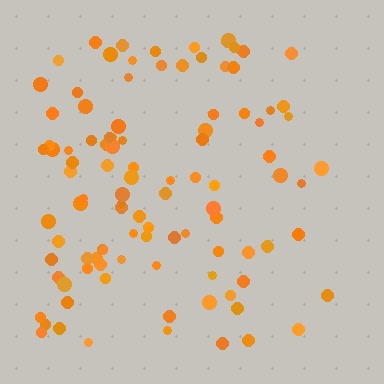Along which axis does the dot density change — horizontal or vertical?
Horizontal.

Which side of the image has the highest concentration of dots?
The left.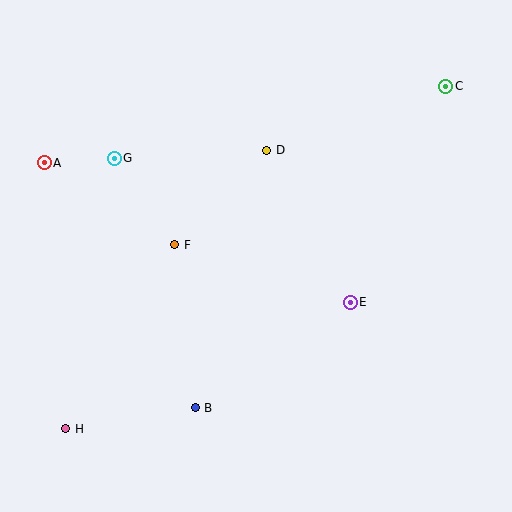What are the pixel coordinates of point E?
Point E is at (350, 302).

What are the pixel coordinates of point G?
Point G is at (114, 158).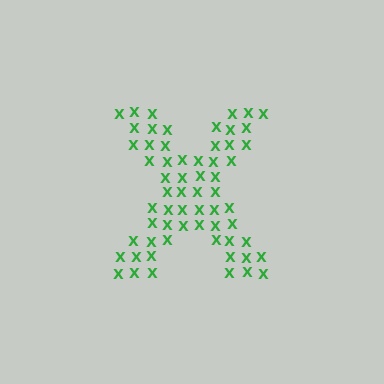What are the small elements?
The small elements are letter X's.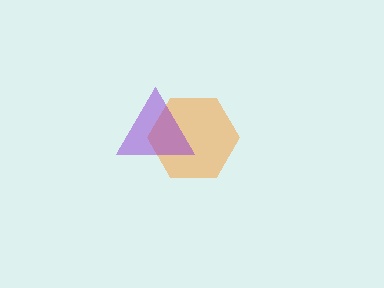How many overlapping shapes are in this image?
There are 2 overlapping shapes in the image.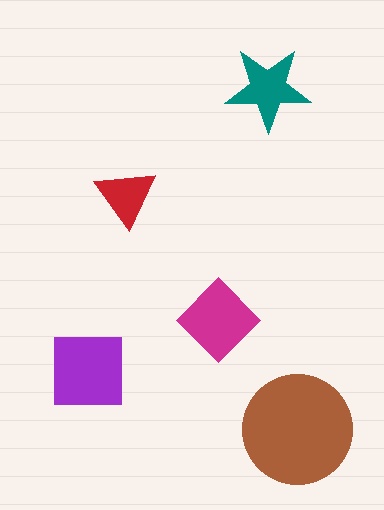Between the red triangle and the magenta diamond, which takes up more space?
The magenta diamond.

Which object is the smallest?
The red triangle.